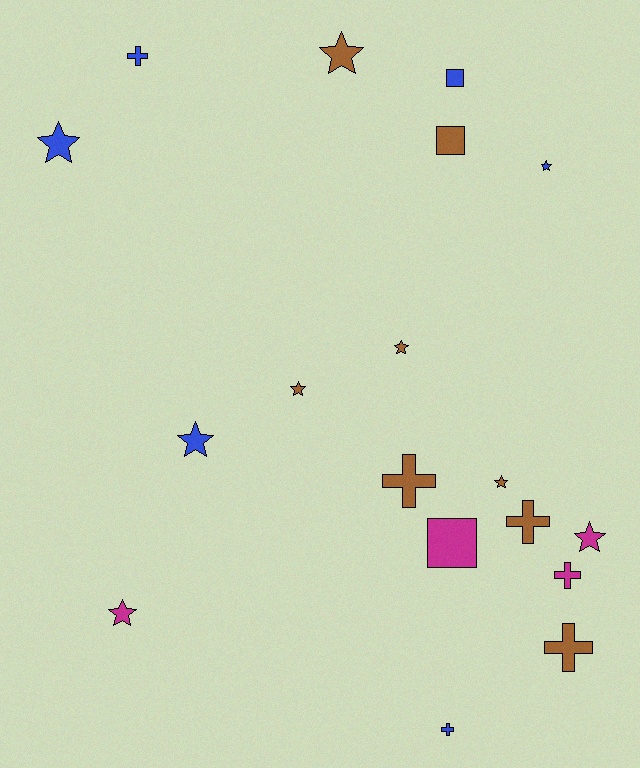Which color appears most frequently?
Brown, with 8 objects.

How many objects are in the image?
There are 18 objects.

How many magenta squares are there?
There is 1 magenta square.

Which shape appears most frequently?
Star, with 9 objects.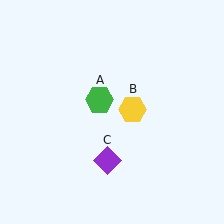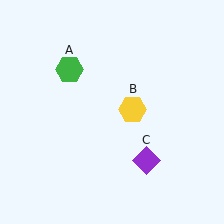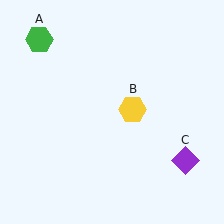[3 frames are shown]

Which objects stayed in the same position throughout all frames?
Yellow hexagon (object B) remained stationary.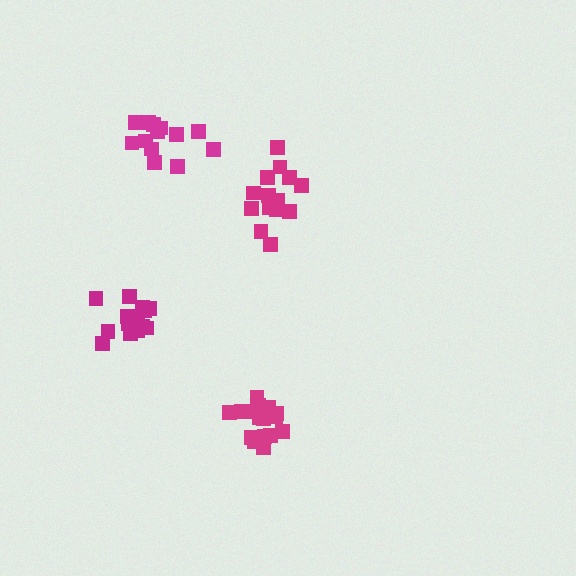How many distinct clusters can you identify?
There are 4 distinct clusters.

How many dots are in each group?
Group 1: 14 dots, Group 2: 15 dots, Group 3: 16 dots, Group 4: 15 dots (60 total).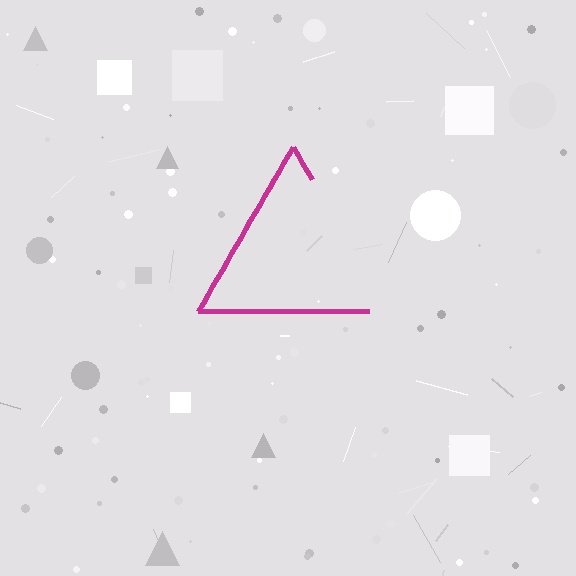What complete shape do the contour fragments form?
The contour fragments form a triangle.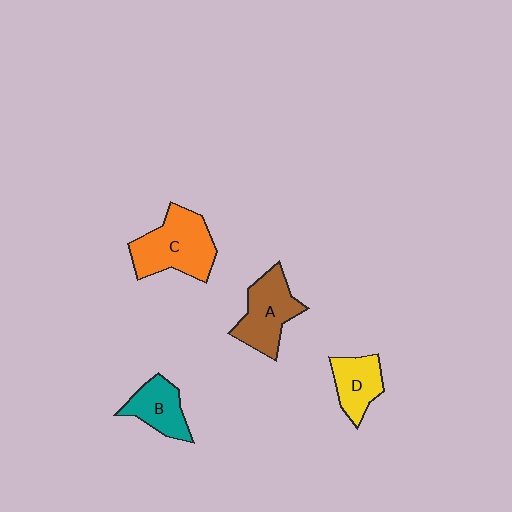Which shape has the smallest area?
Shape D (yellow).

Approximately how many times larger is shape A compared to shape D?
Approximately 1.4 times.